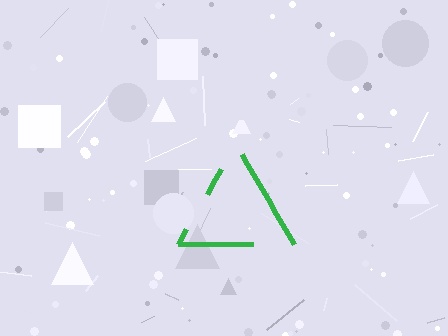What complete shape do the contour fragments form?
The contour fragments form a triangle.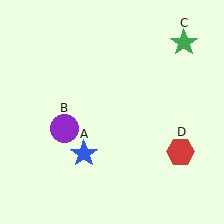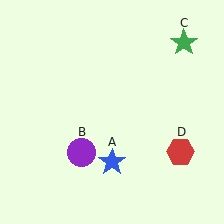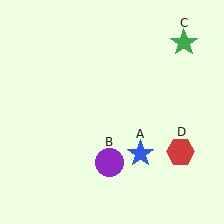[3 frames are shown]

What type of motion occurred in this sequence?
The blue star (object A), purple circle (object B) rotated counterclockwise around the center of the scene.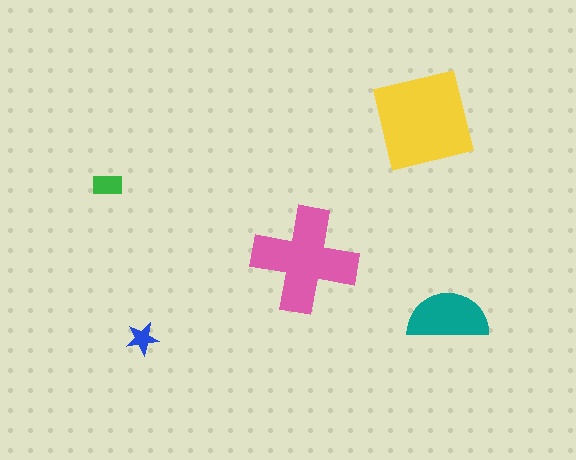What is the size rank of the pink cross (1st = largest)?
2nd.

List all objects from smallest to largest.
The blue star, the green rectangle, the teal semicircle, the pink cross, the yellow square.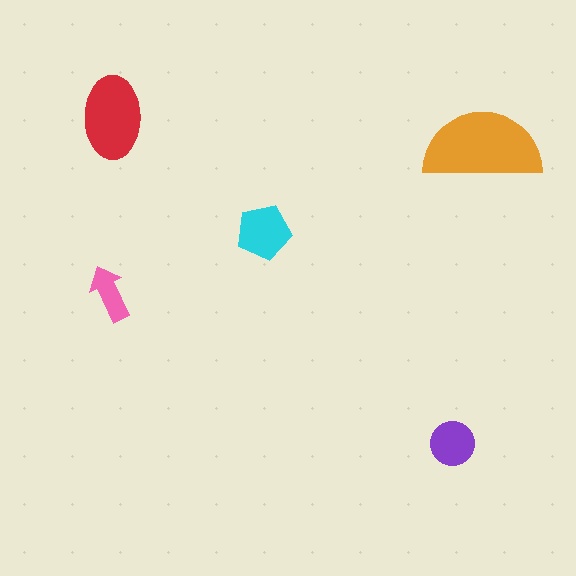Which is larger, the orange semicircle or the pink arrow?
The orange semicircle.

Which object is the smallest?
The pink arrow.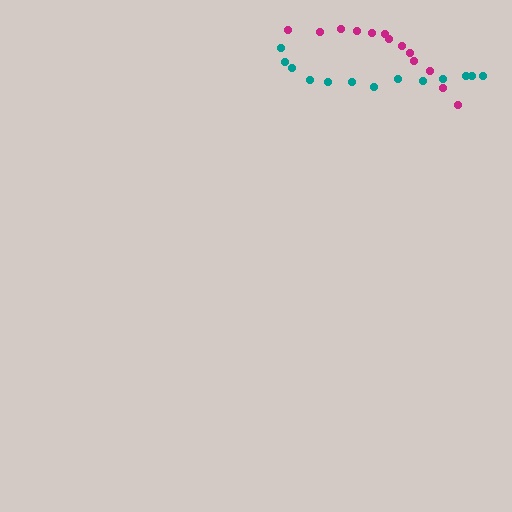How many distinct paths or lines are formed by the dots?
There are 2 distinct paths.